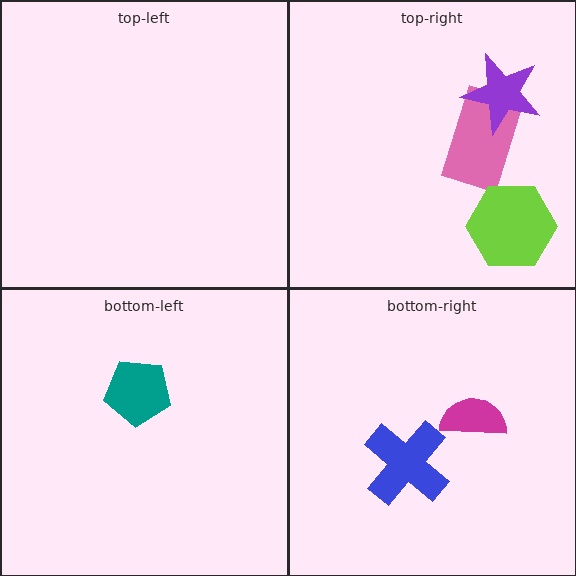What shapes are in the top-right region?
The pink rectangle, the lime hexagon, the purple star.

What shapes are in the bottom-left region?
The teal pentagon.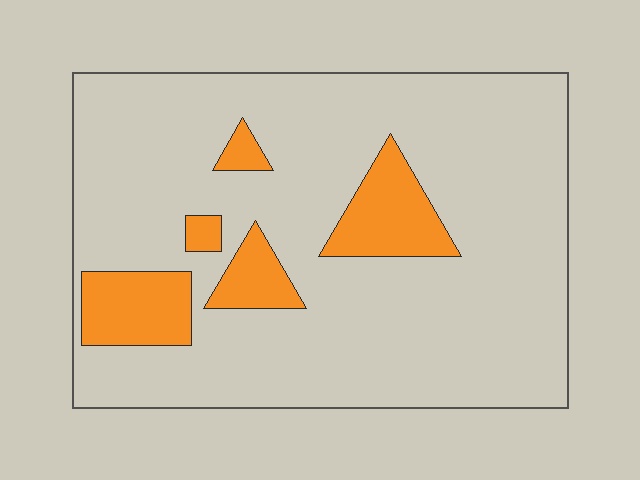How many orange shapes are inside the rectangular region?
5.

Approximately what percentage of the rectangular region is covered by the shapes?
Approximately 15%.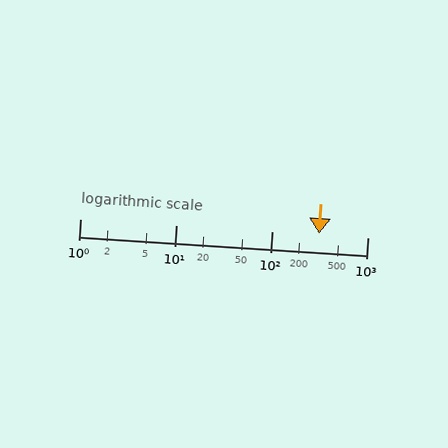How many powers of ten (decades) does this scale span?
The scale spans 3 decades, from 1 to 1000.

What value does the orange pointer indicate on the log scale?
The pointer indicates approximately 310.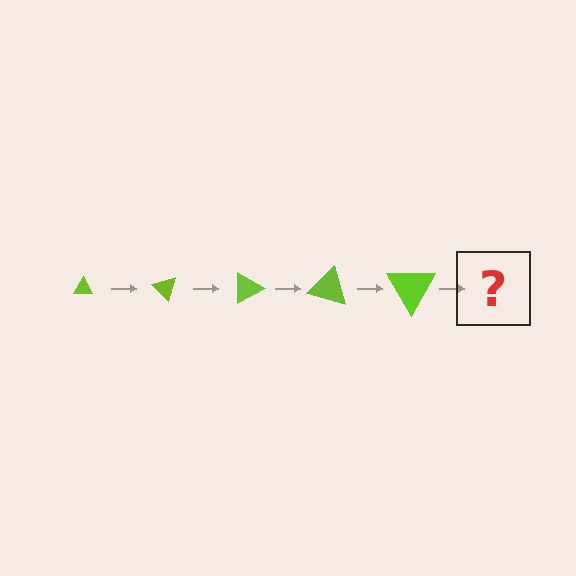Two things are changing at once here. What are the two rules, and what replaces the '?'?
The two rules are that the triangle grows larger each step and it rotates 45 degrees each step. The '?' should be a triangle, larger than the previous one and rotated 225 degrees from the start.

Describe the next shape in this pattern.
It should be a triangle, larger than the previous one and rotated 225 degrees from the start.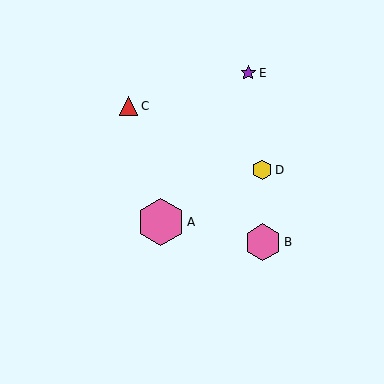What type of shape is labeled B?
Shape B is a pink hexagon.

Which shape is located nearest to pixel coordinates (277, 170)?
The yellow hexagon (labeled D) at (262, 170) is nearest to that location.